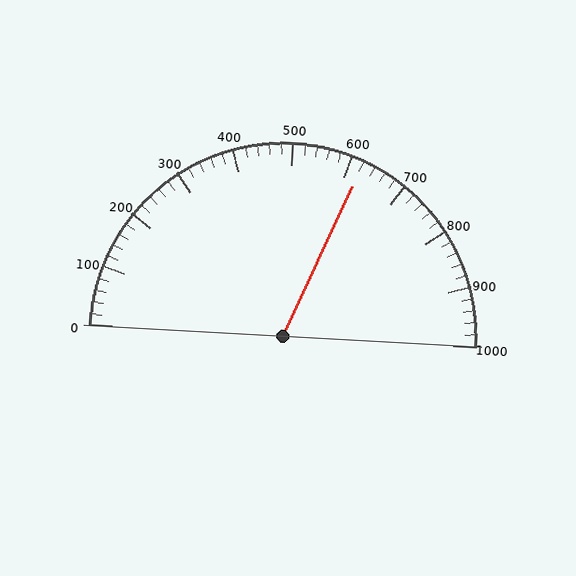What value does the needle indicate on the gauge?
The needle indicates approximately 620.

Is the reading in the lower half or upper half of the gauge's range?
The reading is in the upper half of the range (0 to 1000).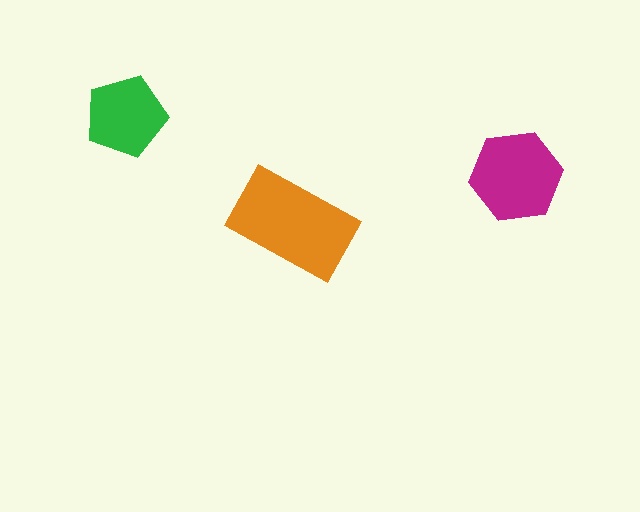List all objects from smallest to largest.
The green pentagon, the magenta hexagon, the orange rectangle.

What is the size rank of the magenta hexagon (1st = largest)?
2nd.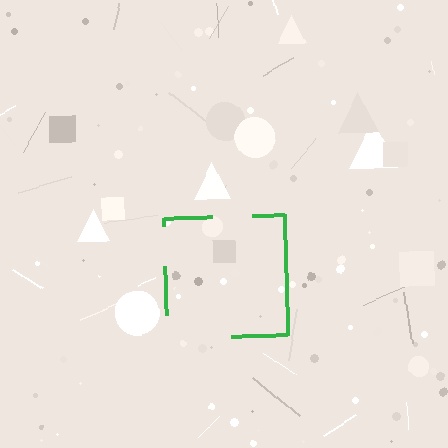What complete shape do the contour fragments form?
The contour fragments form a square.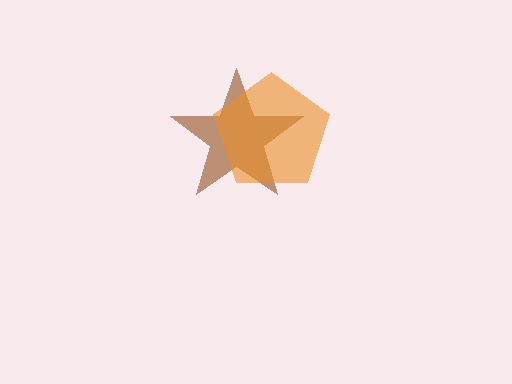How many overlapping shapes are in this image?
There are 2 overlapping shapes in the image.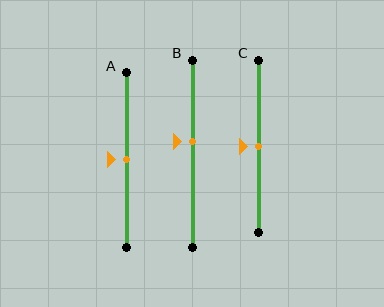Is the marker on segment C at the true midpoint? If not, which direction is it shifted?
Yes, the marker on segment C is at the true midpoint.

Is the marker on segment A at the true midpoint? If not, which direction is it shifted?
Yes, the marker on segment A is at the true midpoint.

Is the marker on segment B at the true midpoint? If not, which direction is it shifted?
No, the marker on segment B is shifted upward by about 6% of the segment length.